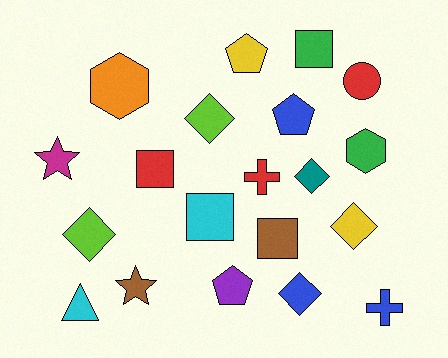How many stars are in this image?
There are 2 stars.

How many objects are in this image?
There are 20 objects.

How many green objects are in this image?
There are 2 green objects.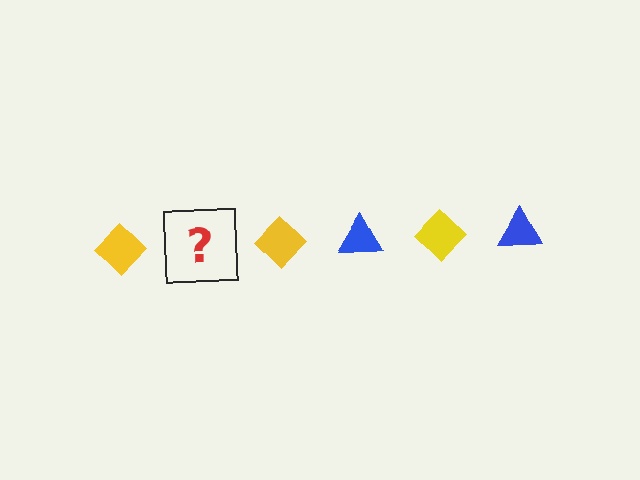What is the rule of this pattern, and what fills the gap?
The rule is that the pattern alternates between yellow diamond and blue triangle. The gap should be filled with a blue triangle.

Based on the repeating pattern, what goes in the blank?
The blank should be a blue triangle.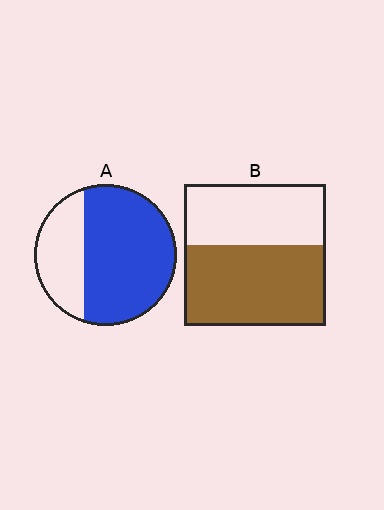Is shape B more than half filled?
Yes.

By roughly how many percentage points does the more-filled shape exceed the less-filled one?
By roughly 10 percentage points (A over B).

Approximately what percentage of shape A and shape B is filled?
A is approximately 70% and B is approximately 55%.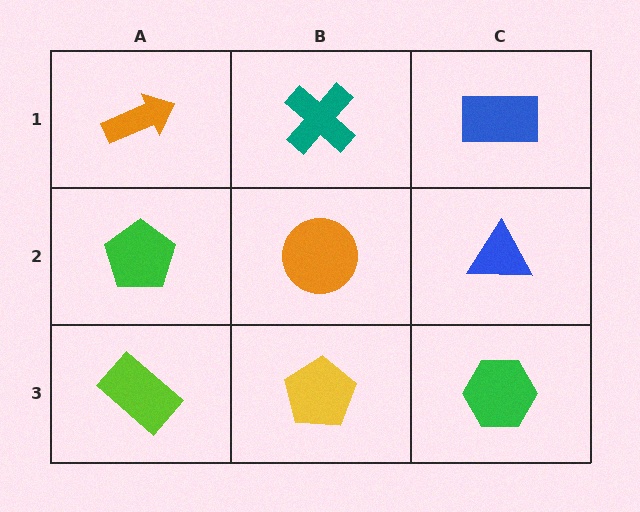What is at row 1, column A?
An orange arrow.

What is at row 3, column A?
A lime rectangle.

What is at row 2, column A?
A green pentagon.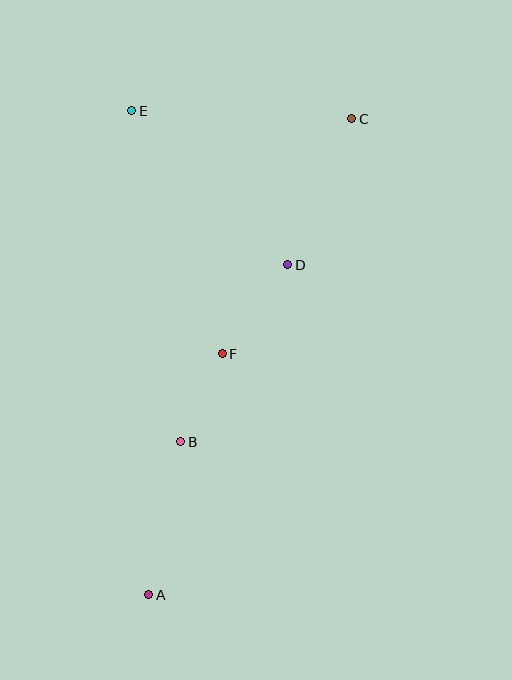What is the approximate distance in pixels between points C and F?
The distance between C and F is approximately 268 pixels.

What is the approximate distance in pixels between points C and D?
The distance between C and D is approximately 160 pixels.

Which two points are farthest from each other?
Points A and C are farthest from each other.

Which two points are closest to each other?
Points B and F are closest to each other.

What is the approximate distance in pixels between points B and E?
The distance between B and E is approximately 335 pixels.